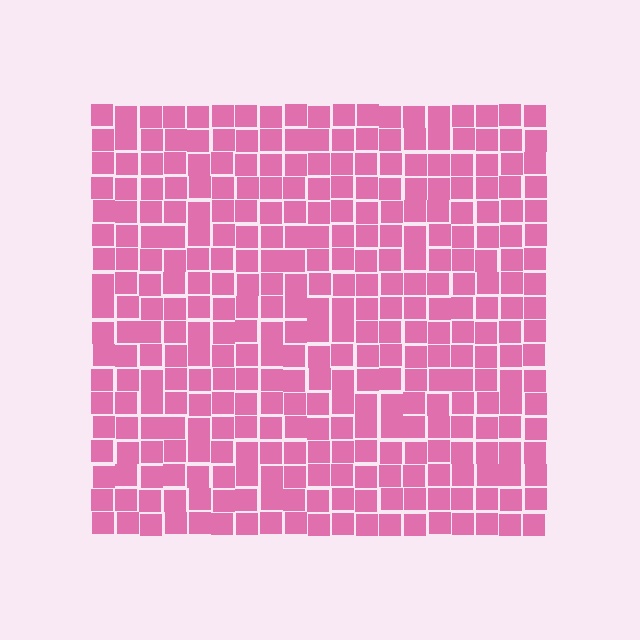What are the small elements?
The small elements are squares.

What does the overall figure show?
The overall figure shows a square.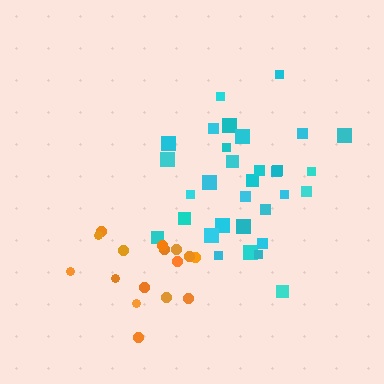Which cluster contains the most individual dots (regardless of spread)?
Cyan (32).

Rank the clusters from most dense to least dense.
cyan, orange.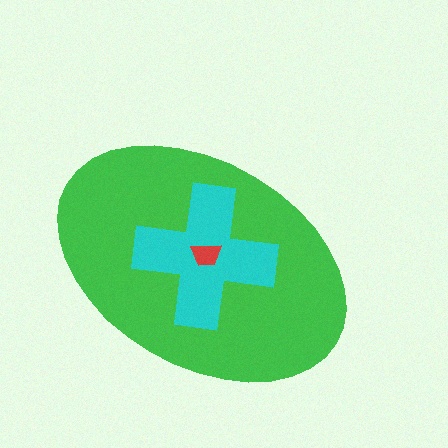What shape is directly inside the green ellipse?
The cyan cross.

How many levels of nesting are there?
3.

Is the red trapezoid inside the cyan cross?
Yes.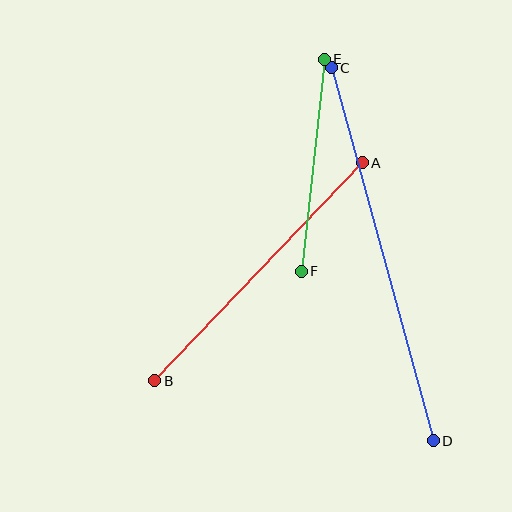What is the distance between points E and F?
The distance is approximately 213 pixels.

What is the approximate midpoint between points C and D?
The midpoint is at approximately (382, 254) pixels.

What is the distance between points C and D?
The distance is approximately 387 pixels.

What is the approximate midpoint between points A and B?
The midpoint is at approximately (258, 272) pixels.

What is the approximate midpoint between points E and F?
The midpoint is at approximately (313, 165) pixels.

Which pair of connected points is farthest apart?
Points C and D are farthest apart.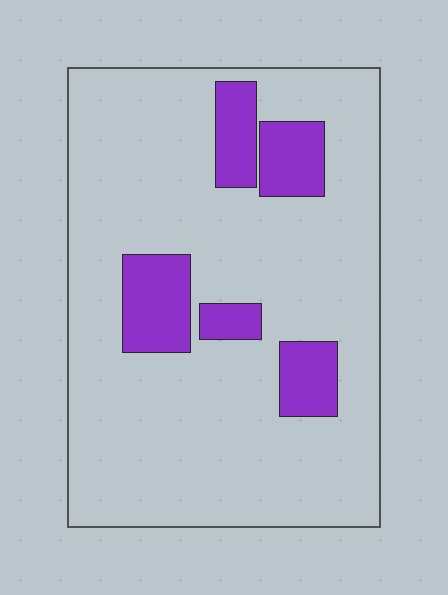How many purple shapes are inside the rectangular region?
5.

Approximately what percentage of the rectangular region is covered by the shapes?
Approximately 15%.